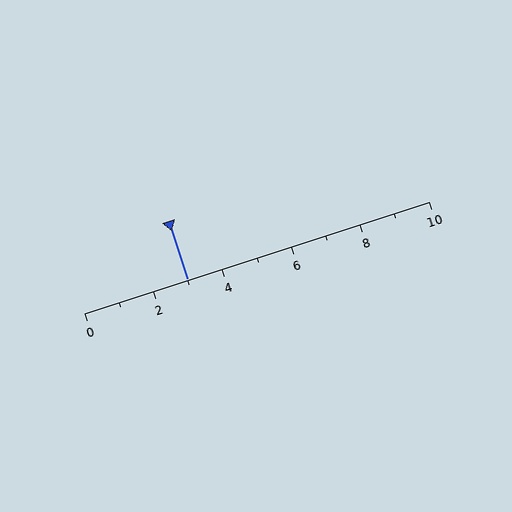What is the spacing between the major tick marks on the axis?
The major ticks are spaced 2 apart.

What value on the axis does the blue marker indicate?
The marker indicates approximately 3.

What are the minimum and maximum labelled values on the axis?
The axis runs from 0 to 10.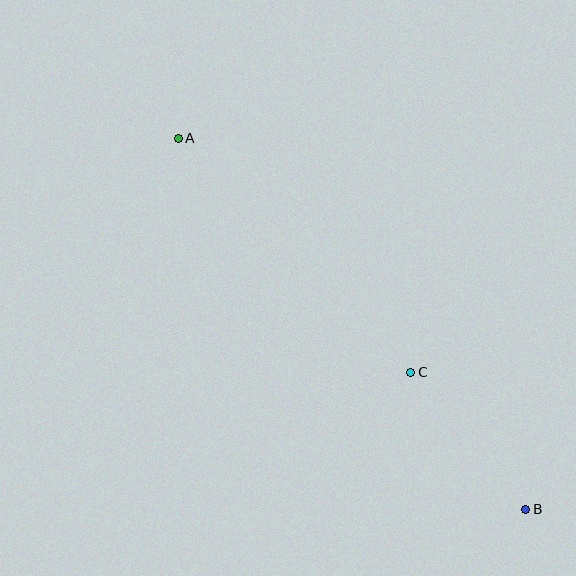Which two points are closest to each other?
Points B and C are closest to each other.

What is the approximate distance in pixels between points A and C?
The distance between A and C is approximately 330 pixels.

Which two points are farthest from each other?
Points A and B are farthest from each other.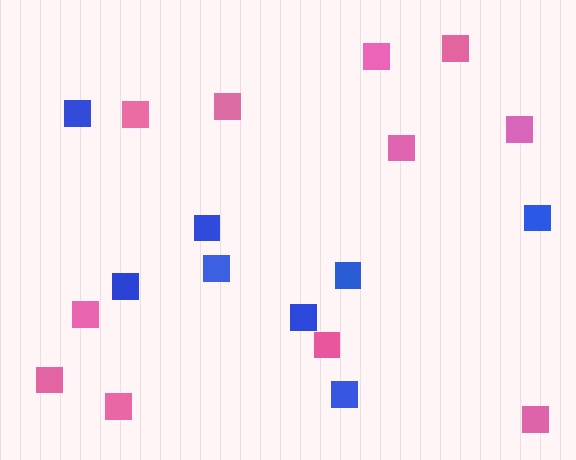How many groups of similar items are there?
There are 2 groups: one group of pink squares (11) and one group of blue squares (8).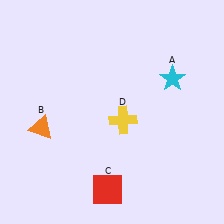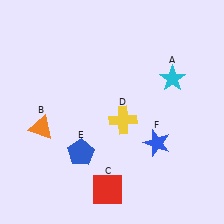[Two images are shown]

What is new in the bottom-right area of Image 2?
A blue star (F) was added in the bottom-right area of Image 2.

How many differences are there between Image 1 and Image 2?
There are 2 differences between the two images.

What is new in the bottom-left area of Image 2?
A blue pentagon (E) was added in the bottom-left area of Image 2.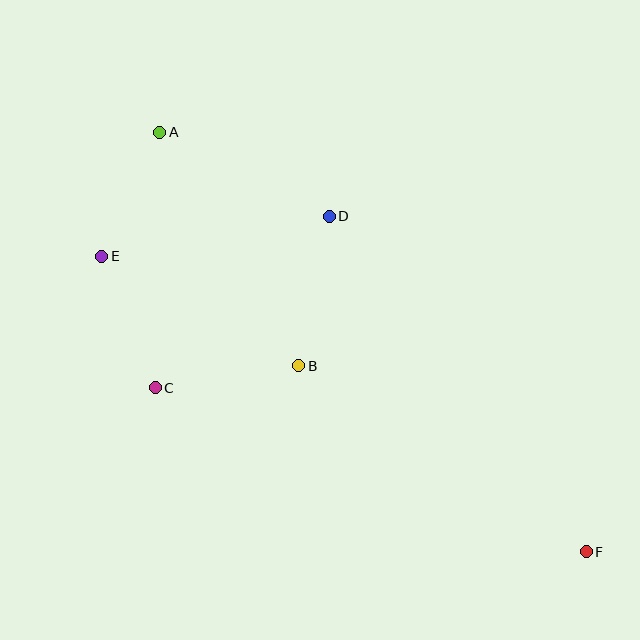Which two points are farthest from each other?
Points A and F are farthest from each other.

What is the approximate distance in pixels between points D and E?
The distance between D and E is approximately 231 pixels.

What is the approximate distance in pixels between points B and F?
The distance between B and F is approximately 343 pixels.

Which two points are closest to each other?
Points A and E are closest to each other.